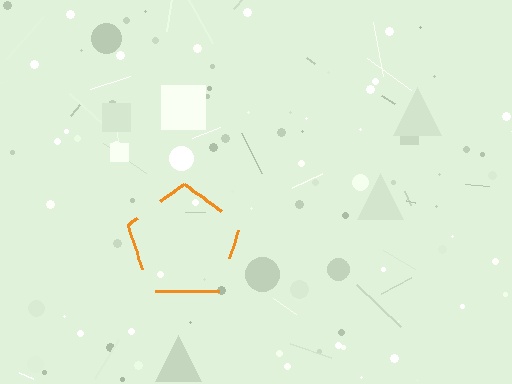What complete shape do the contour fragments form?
The contour fragments form a pentagon.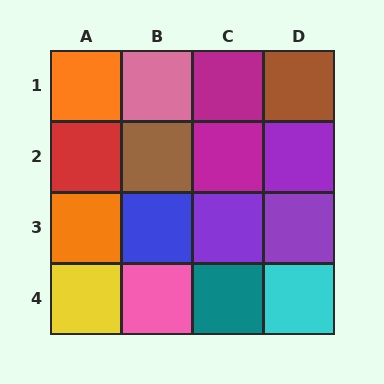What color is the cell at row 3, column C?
Purple.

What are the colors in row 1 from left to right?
Orange, pink, magenta, brown.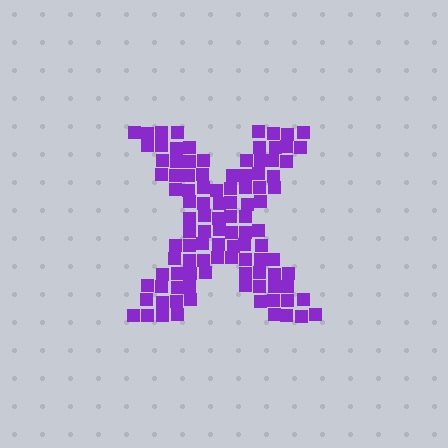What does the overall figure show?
The overall figure shows the letter X.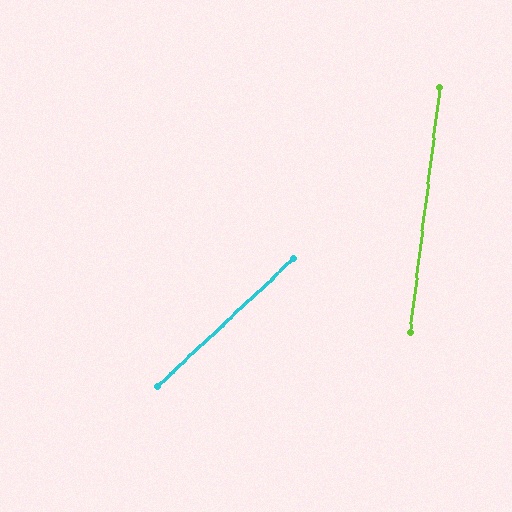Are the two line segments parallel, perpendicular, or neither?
Neither parallel nor perpendicular — they differ by about 40°.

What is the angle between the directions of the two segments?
Approximately 40 degrees.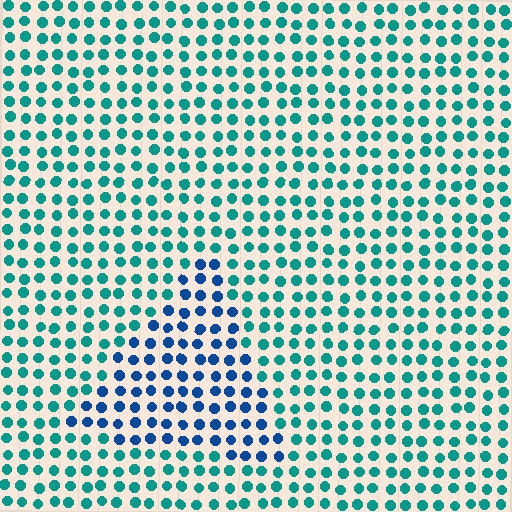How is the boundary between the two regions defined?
The boundary is defined purely by a slight shift in hue (about 40 degrees). Spacing, size, and orientation are identical on both sides.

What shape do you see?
I see a triangle.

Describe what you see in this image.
The image is filled with small teal elements in a uniform arrangement. A triangle-shaped region is visible where the elements are tinted to a slightly different hue, forming a subtle color boundary.